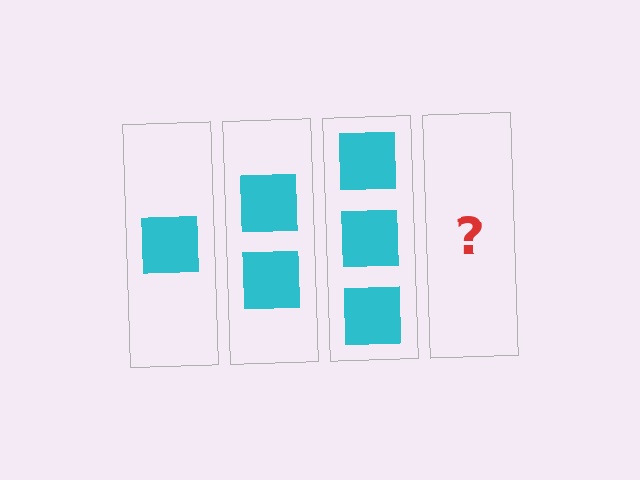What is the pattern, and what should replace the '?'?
The pattern is that each step adds one more square. The '?' should be 4 squares.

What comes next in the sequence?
The next element should be 4 squares.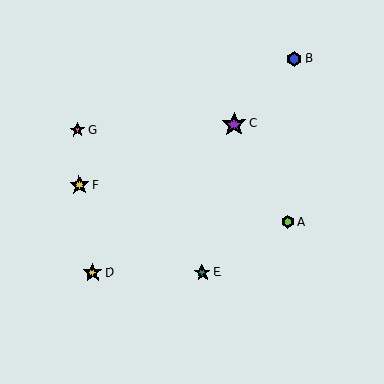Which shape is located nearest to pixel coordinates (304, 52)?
The blue hexagon (labeled B) at (294, 59) is nearest to that location.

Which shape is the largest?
The purple star (labeled C) is the largest.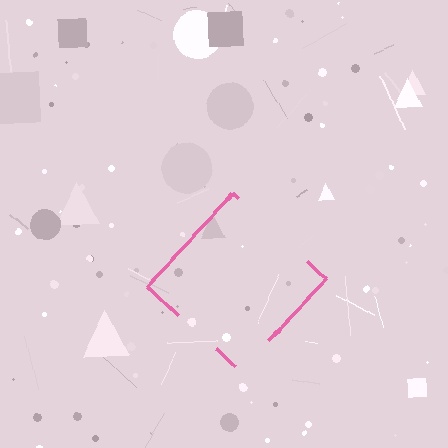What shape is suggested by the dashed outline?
The dashed outline suggests a diamond.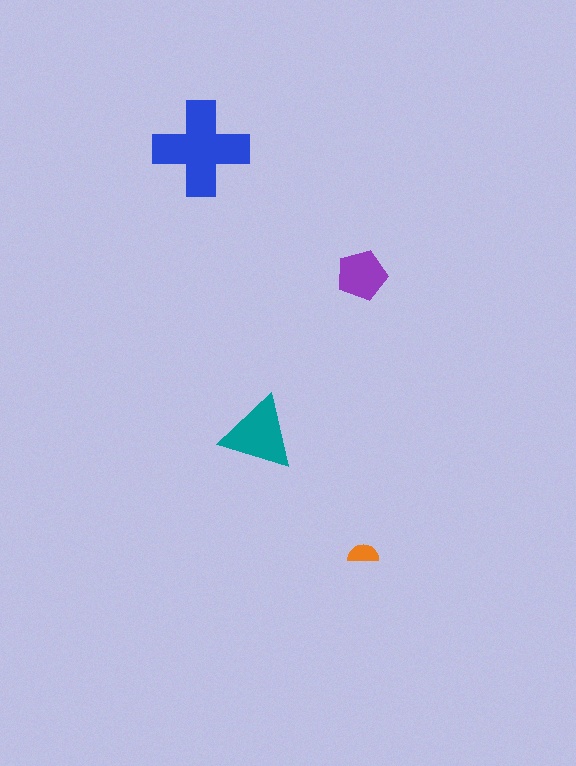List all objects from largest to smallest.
The blue cross, the teal triangle, the purple pentagon, the orange semicircle.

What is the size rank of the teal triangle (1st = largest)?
2nd.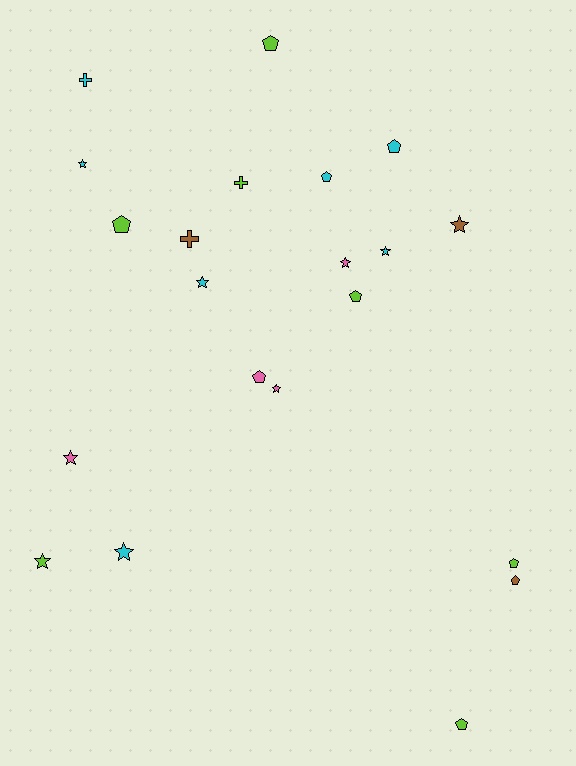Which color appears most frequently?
Cyan, with 7 objects.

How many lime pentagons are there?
There are 5 lime pentagons.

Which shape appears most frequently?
Pentagon, with 9 objects.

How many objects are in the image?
There are 21 objects.